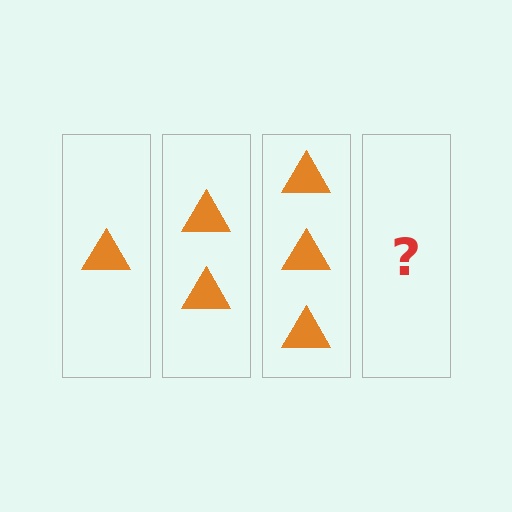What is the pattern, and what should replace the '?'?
The pattern is that each step adds one more triangle. The '?' should be 4 triangles.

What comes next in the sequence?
The next element should be 4 triangles.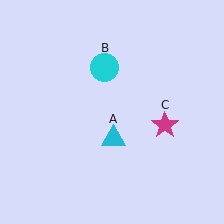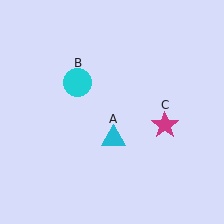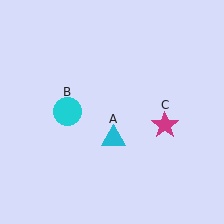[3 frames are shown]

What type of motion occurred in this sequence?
The cyan circle (object B) rotated counterclockwise around the center of the scene.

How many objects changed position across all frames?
1 object changed position: cyan circle (object B).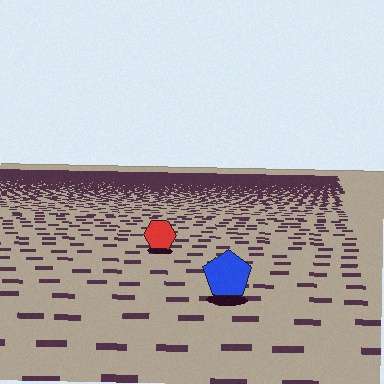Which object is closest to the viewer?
The blue pentagon is closest. The texture marks near it are larger and more spread out.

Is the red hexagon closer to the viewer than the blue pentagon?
No. The blue pentagon is closer — you can tell from the texture gradient: the ground texture is coarser near it.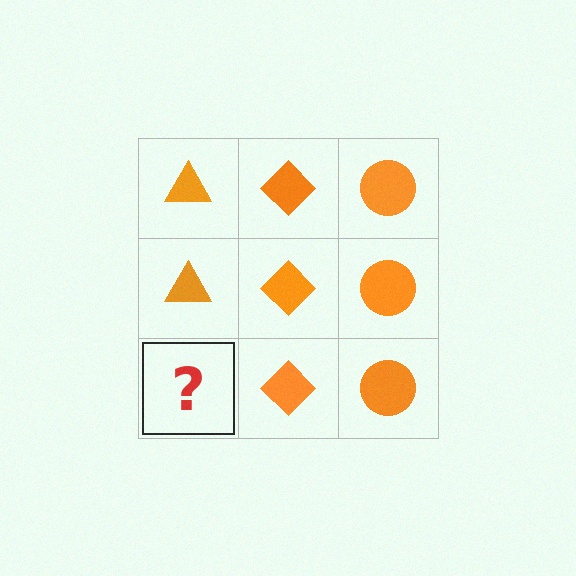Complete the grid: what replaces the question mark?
The question mark should be replaced with an orange triangle.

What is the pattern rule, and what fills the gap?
The rule is that each column has a consistent shape. The gap should be filled with an orange triangle.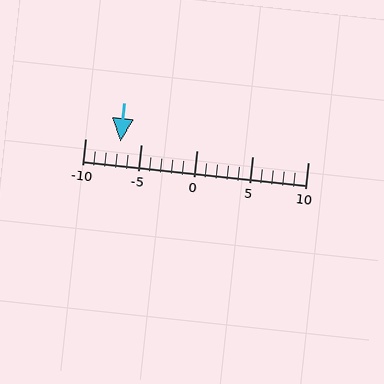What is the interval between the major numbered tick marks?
The major tick marks are spaced 5 units apart.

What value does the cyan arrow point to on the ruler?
The cyan arrow points to approximately -7.